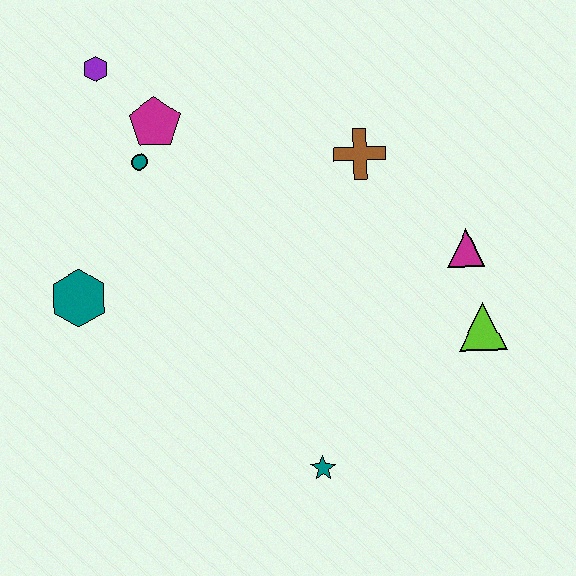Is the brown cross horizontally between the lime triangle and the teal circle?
Yes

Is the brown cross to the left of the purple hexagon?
No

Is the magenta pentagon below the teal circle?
No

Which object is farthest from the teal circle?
The lime triangle is farthest from the teal circle.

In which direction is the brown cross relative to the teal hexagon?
The brown cross is to the right of the teal hexagon.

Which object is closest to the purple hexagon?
The magenta pentagon is closest to the purple hexagon.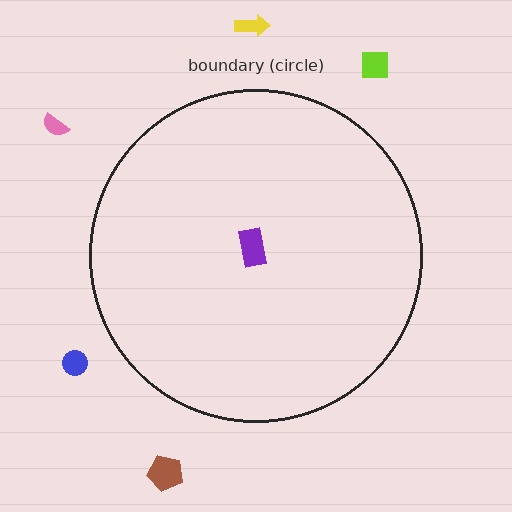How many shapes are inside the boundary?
1 inside, 5 outside.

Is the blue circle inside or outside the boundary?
Outside.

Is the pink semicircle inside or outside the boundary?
Outside.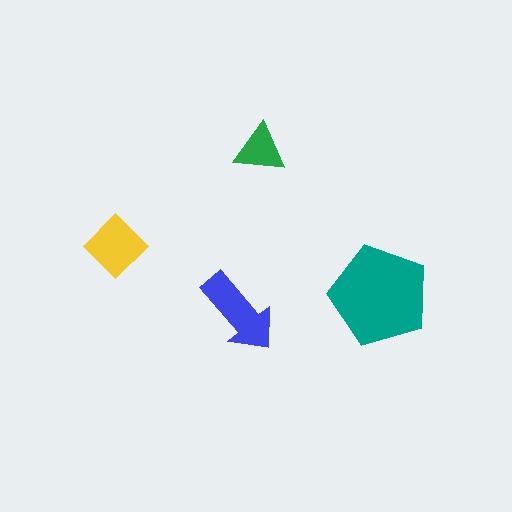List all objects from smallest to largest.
The green triangle, the yellow diamond, the blue arrow, the teal pentagon.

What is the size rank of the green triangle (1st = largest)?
4th.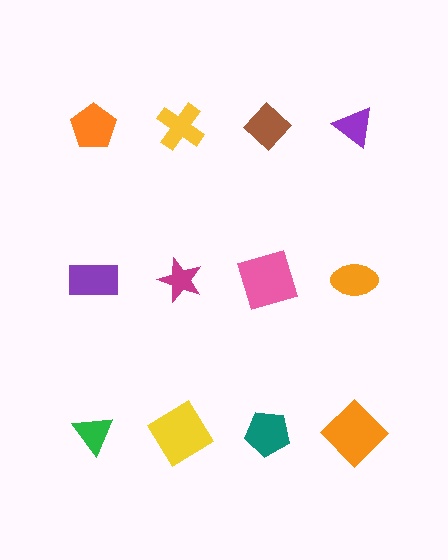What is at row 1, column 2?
A yellow cross.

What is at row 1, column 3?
A brown diamond.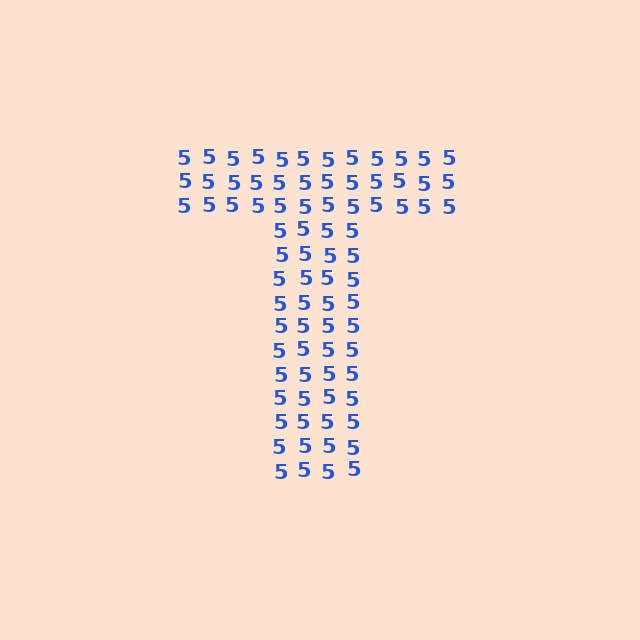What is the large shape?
The large shape is the letter T.